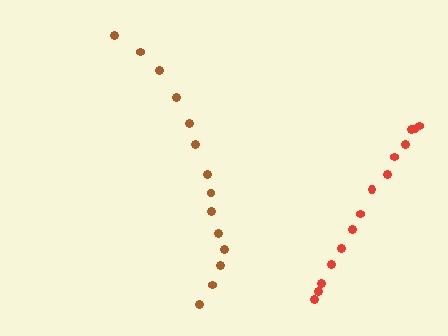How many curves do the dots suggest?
There are 2 distinct paths.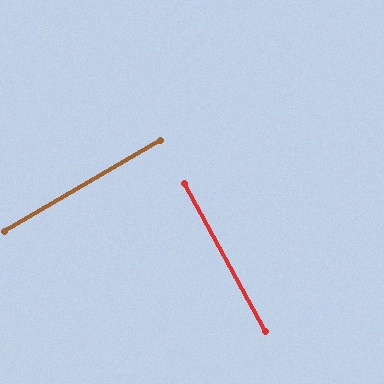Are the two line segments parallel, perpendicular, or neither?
Perpendicular — they meet at approximately 88°.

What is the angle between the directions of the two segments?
Approximately 88 degrees.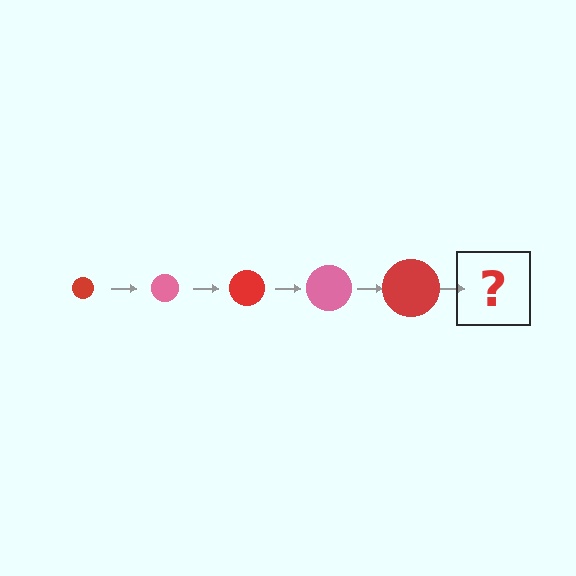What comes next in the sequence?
The next element should be a pink circle, larger than the previous one.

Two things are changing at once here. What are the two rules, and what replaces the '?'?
The two rules are that the circle grows larger each step and the color cycles through red and pink. The '?' should be a pink circle, larger than the previous one.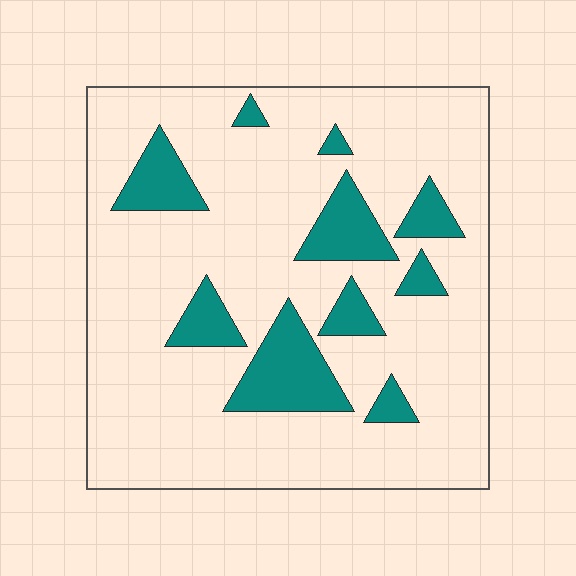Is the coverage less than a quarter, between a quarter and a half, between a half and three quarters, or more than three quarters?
Less than a quarter.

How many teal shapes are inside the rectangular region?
10.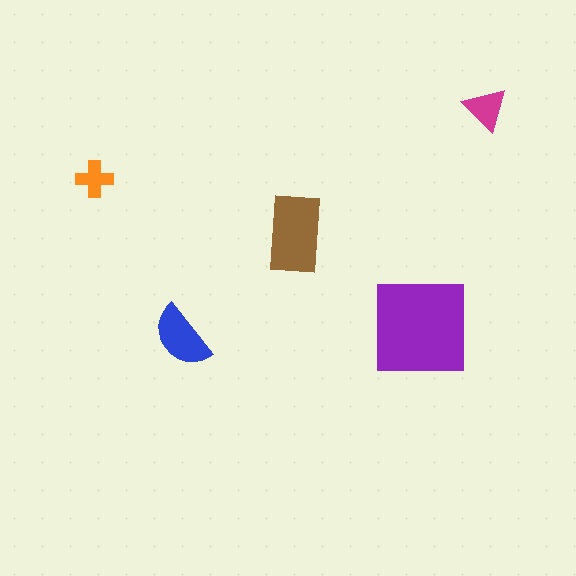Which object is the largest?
The purple square.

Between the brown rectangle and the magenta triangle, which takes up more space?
The brown rectangle.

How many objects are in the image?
There are 5 objects in the image.